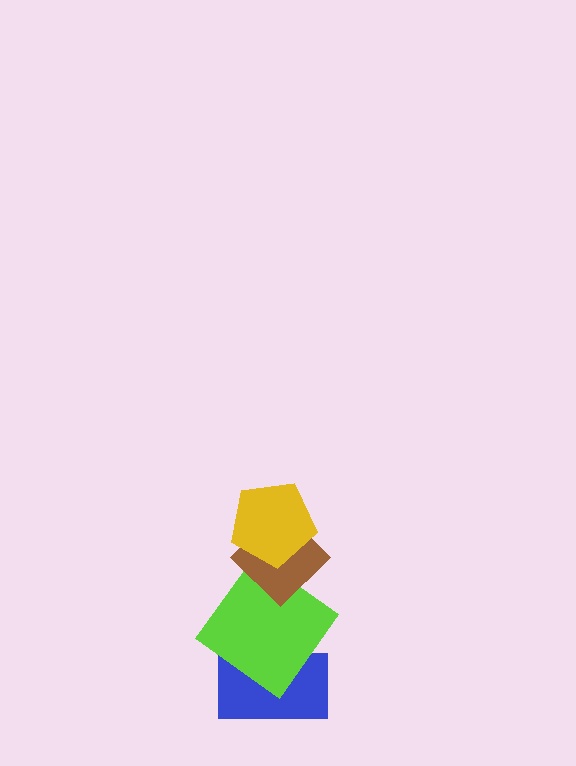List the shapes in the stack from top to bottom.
From top to bottom: the yellow pentagon, the brown diamond, the lime diamond, the blue rectangle.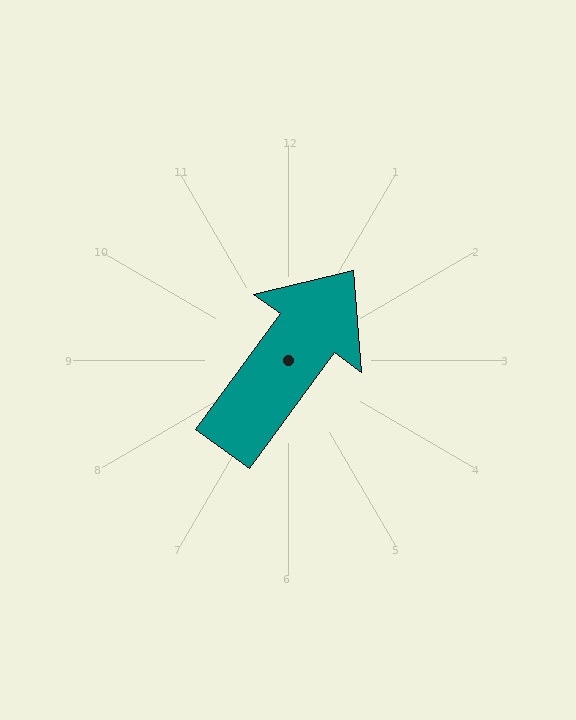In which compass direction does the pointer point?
Northeast.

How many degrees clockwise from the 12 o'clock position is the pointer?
Approximately 36 degrees.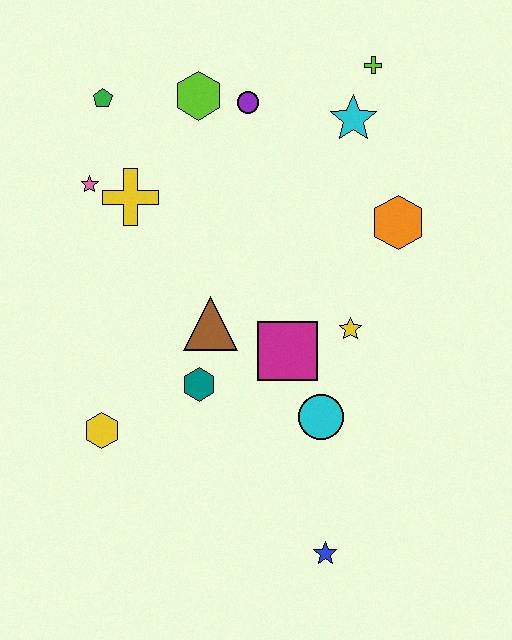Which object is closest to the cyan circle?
The magenta square is closest to the cyan circle.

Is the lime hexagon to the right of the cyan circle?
No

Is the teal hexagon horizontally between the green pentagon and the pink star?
No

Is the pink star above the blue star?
Yes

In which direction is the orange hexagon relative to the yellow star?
The orange hexagon is above the yellow star.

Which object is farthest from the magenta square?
The green pentagon is farthest from the magenta square.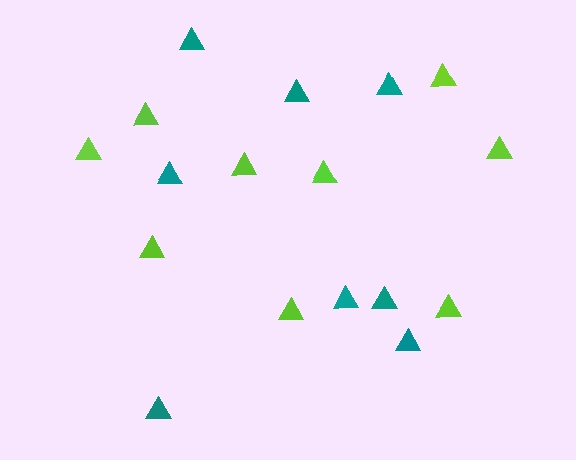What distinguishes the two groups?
There are 2 groups: one group of lime triangles (9) and one group of teal triangles (8).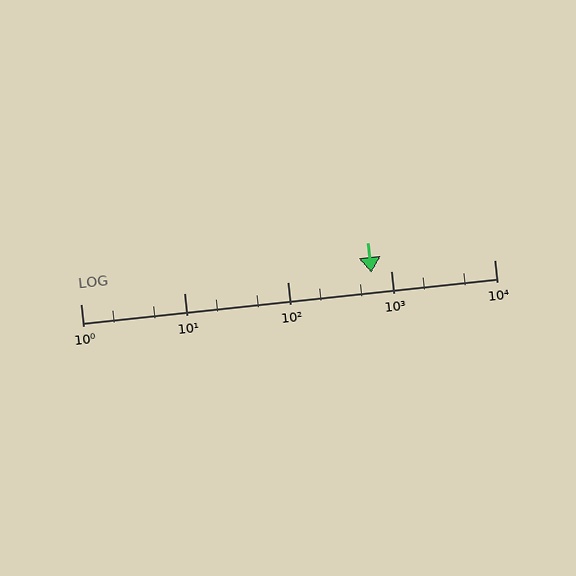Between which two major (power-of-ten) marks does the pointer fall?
The pointer is between 100 and 1000.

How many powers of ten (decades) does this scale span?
The scale spans 4 decades, from 1 to 10000.